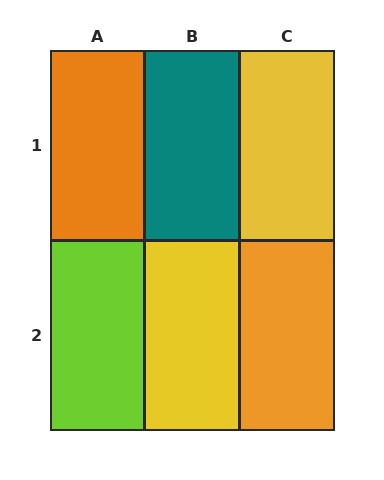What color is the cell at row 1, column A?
Orange.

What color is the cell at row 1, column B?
Teal.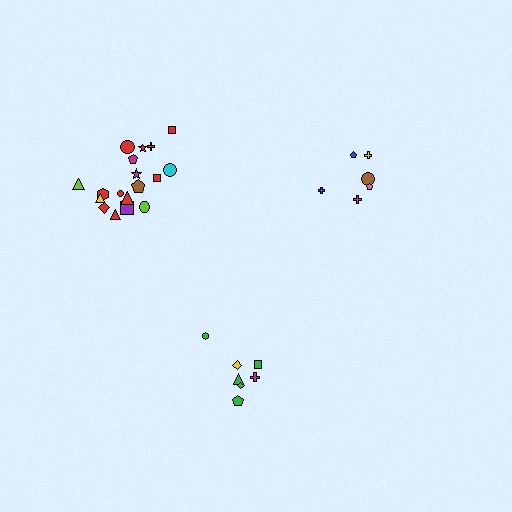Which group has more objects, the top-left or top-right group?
The top-left group.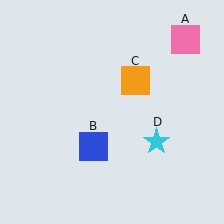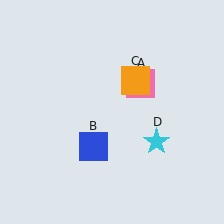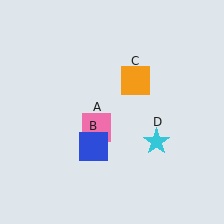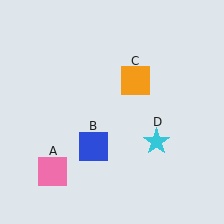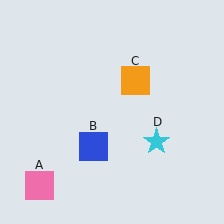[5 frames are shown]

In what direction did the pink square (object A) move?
The pink square (object A) moved down and to the left.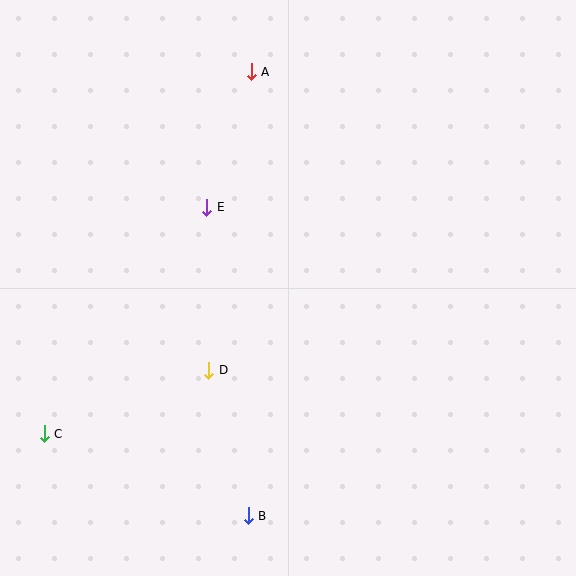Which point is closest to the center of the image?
Point D at (209, 370) is closest to the center.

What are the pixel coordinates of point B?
Point B is at (248, 516).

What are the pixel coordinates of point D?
Point D is at (209, 370).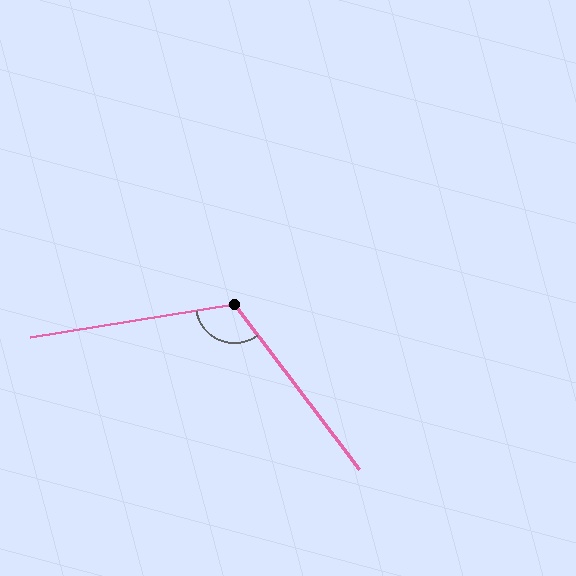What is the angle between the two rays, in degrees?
Approximately 118 degrees.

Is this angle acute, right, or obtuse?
It is obtuse.